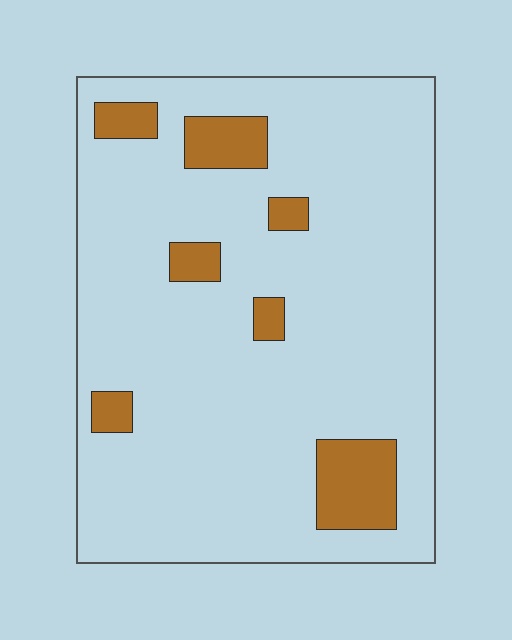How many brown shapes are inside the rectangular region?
7.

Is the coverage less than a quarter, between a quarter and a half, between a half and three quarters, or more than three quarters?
Less than a quarter.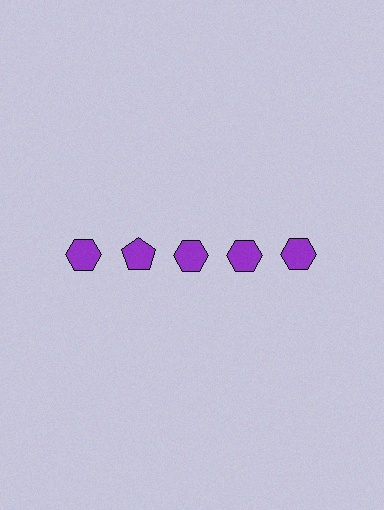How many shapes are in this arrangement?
There are 5 shapes arranged in a grid pattern.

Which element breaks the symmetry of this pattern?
The purple pentagon in the top row, second from left column breaks the symmetry. All other shapes are purple hexagons.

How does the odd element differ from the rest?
It has a different shape: pentagon instead of hexagon.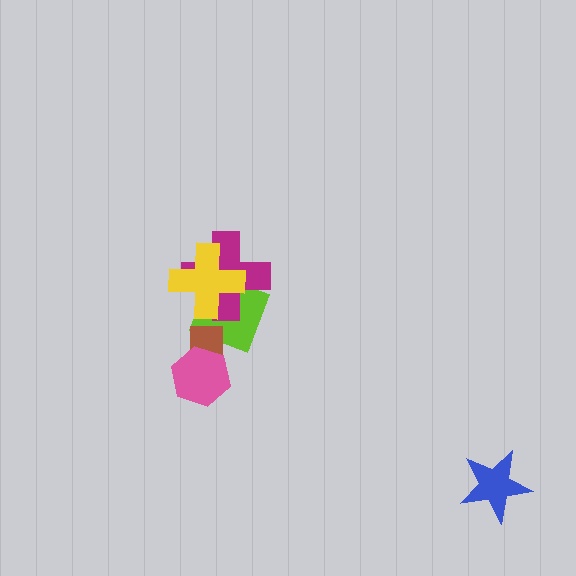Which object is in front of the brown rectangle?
The pink hexagon is in front of the brown rectangle.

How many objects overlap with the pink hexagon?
1 object overlaps with the pink hexagon.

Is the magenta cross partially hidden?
Yes, it is partially covered by another shape.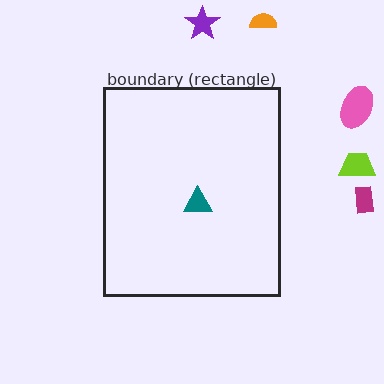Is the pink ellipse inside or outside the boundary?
Outside.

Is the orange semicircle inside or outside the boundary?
Outside.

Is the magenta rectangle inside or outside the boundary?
Outside.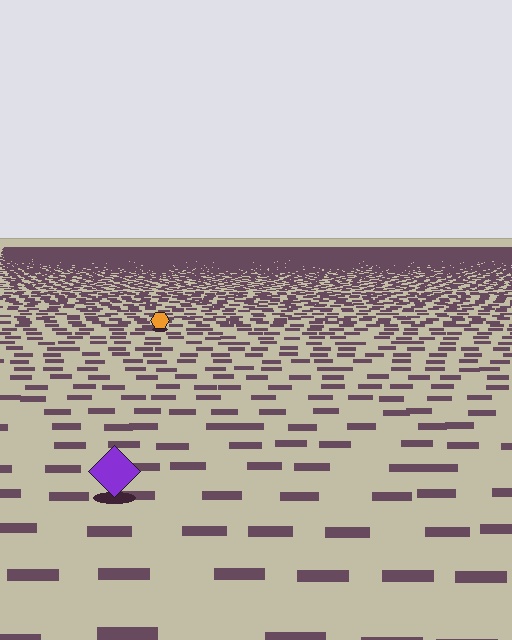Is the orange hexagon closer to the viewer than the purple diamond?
No. The purple diamond is closer — you can tell from the texture gradient: the ground texture is coarser near it.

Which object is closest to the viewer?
The purple diamond is closest. The texture marks near it are larger and more spread out.